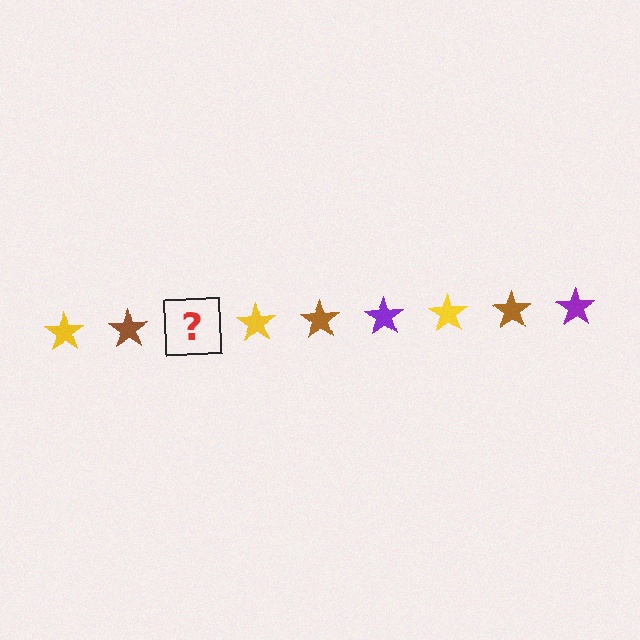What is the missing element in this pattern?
The missing element is a purple star.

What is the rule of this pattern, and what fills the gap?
The rule is that the pattern cycles through yellow, brown, purple stars. The gap should be filled with a purple star.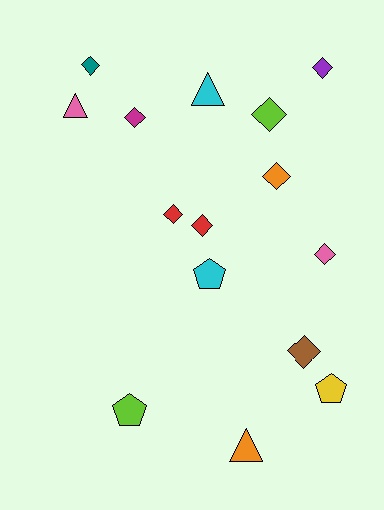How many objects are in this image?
There are 15 objects.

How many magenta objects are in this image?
There is 1 magenta object.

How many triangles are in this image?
There are 3 triangles.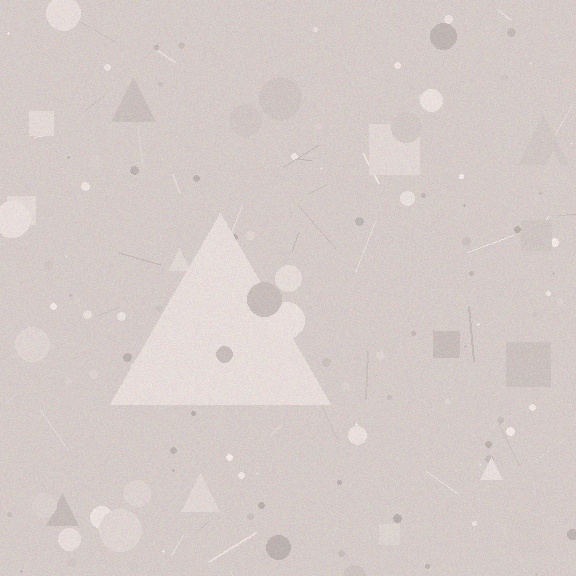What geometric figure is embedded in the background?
A triangle is embedded in the background.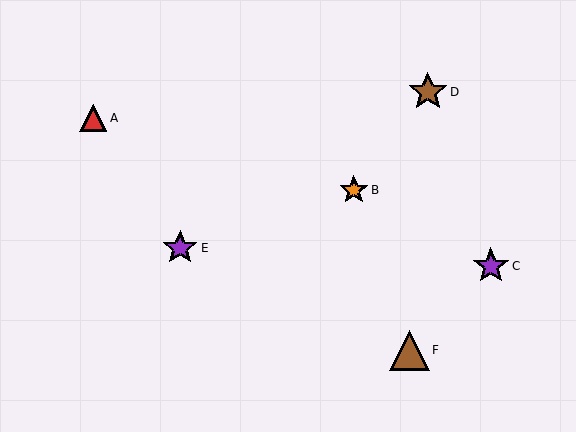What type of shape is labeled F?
Shape F is a brown triangle.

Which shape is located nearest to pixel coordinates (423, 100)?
The brown star (labeled D) at (428, 92) is nearest to that location.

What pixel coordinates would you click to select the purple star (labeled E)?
Click at (180, 248) to select the purple star E.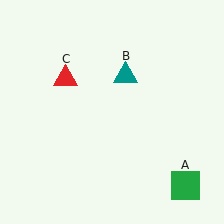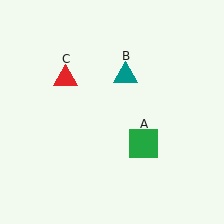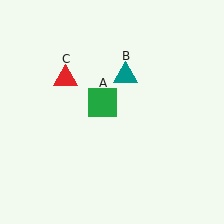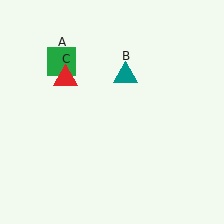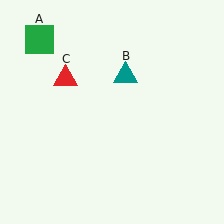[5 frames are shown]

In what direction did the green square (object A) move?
The green square (object A) moved up and to the left.